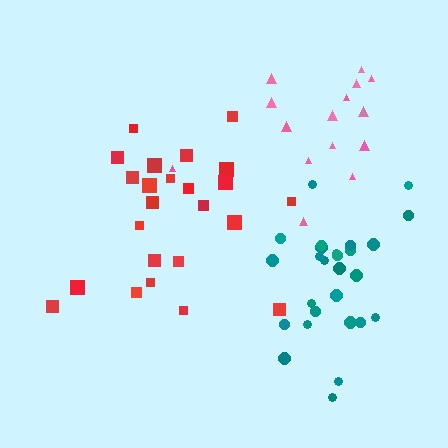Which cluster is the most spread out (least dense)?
Pink.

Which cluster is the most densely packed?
Red.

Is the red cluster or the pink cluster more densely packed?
Red.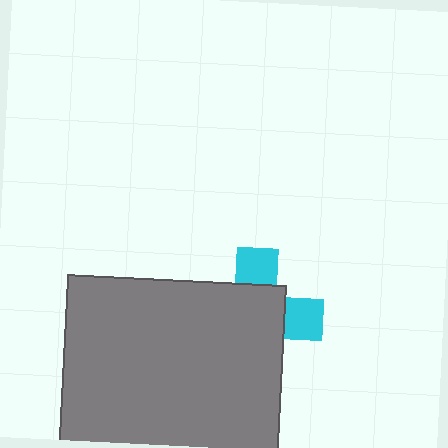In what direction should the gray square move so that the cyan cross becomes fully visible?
The gray square should move toward the lower-left. That is the shortest direction to clear the overlap and leave the cyan cross fully visible.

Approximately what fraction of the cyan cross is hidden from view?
Roughly 68% of the cyan cross is hidden behind the gray square.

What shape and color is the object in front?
The object in front is a gray square.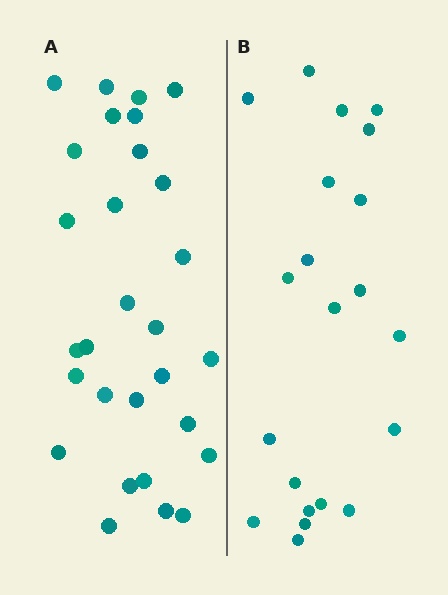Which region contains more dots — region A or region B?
Region A (the left region) has more dots.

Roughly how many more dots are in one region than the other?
Region A has roughly 8 or so more dots than region B.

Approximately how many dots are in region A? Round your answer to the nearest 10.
About 30 dots. (The exact count is 29, which rounds to 30.)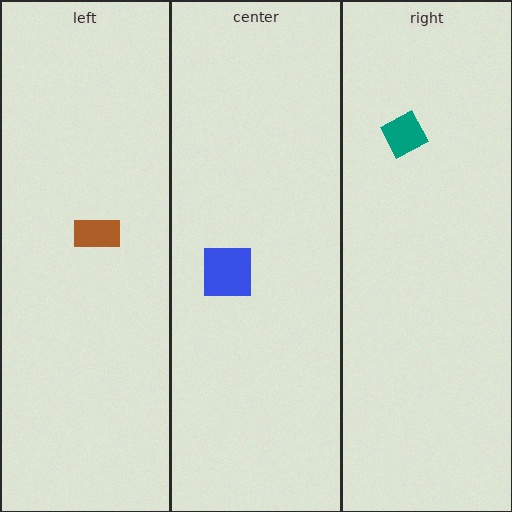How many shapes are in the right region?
1.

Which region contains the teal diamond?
The right region.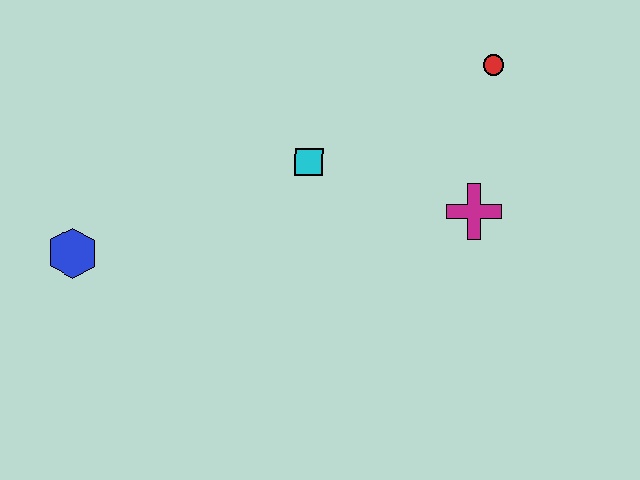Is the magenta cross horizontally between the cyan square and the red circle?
Yes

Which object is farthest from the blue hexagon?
The red circle is farthest from the blue hexagon.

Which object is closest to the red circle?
The magenta cross is closest to the red circle.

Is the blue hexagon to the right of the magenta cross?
No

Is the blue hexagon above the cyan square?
No